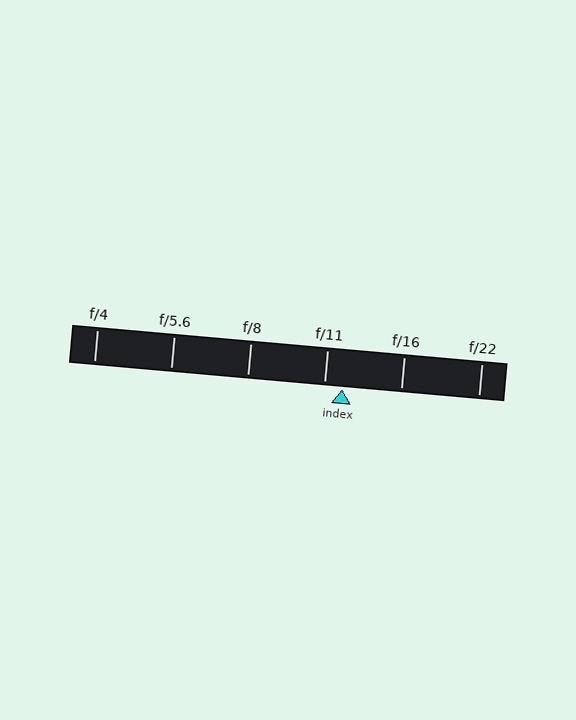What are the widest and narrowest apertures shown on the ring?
The widest aperture shown is f/4 and the narrowest is f/22.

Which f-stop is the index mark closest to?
The index mark is closest to f/11.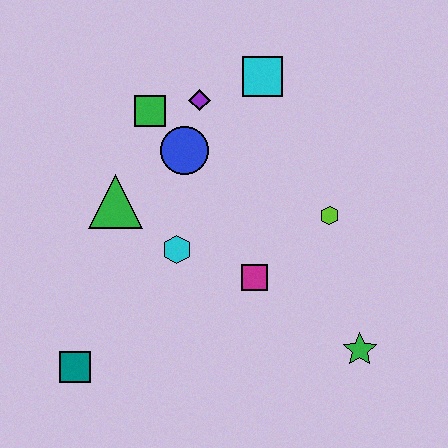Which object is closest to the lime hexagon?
The magenta square is closest to the lime hexagon.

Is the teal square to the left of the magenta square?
Yes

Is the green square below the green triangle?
No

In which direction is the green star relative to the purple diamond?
The green star is below the purple diamond.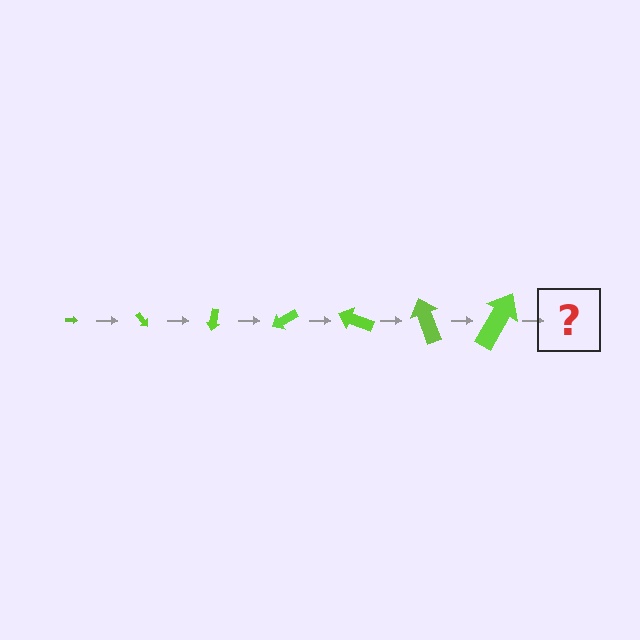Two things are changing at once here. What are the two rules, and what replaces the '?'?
The two rules are that the arrow grows larger each step and it rotates 50 degrees each step. The '?' should be an arrow, larger than the previous one and rotated 350 degrees from the start.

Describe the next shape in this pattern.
It should be an arrow, larger than the previous one and rotated 350 degrees from the start.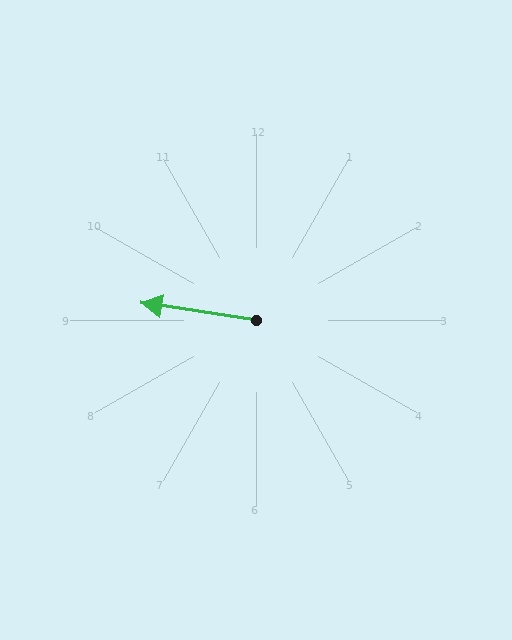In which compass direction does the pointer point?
West.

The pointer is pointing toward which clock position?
Roughly 9 o'clock.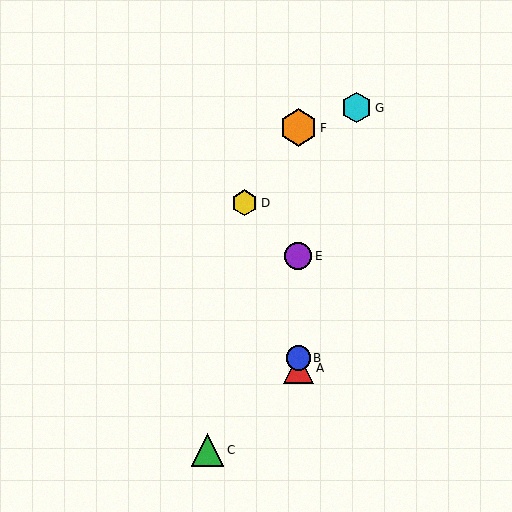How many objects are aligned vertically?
4 objects (A, B, E, F) are aligned vertically.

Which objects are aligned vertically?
Objects A, B, E, F are aligned vertically.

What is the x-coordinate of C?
Object C is at x≈207.